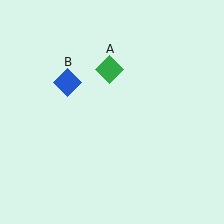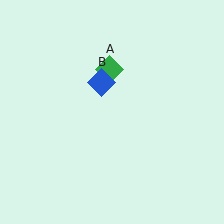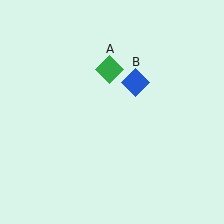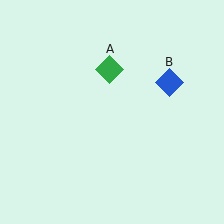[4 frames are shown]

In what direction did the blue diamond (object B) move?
The blue diamond (object B) moved right.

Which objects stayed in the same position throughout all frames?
Green diamond (object A) remained stationary.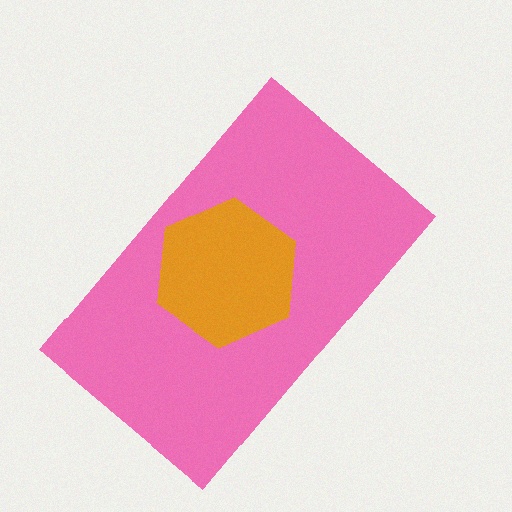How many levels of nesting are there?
2.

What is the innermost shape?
The orange hexagon.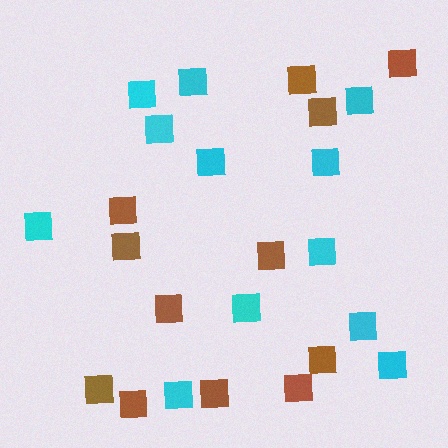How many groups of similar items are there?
There are 2 groups: one group of cyan squares (12) and one group of brown squares (12).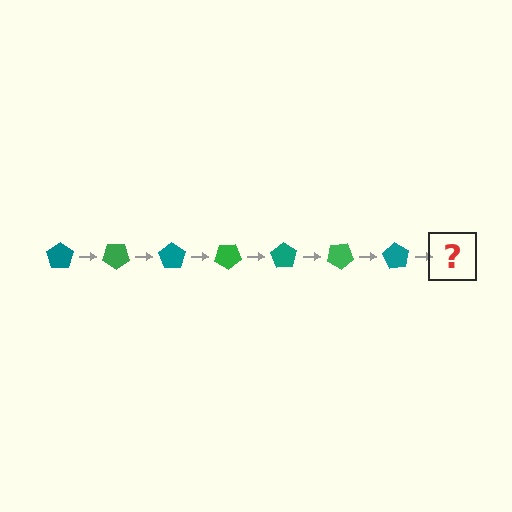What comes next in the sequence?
The next element should be a green pentagon, rotated 245 degrees from the start.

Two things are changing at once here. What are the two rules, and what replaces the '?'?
The two rules are that it rotates 35 degrees each step and the color cycles through teal and green. The '?' should be a green pentagon, rotated 245 degrees from the start.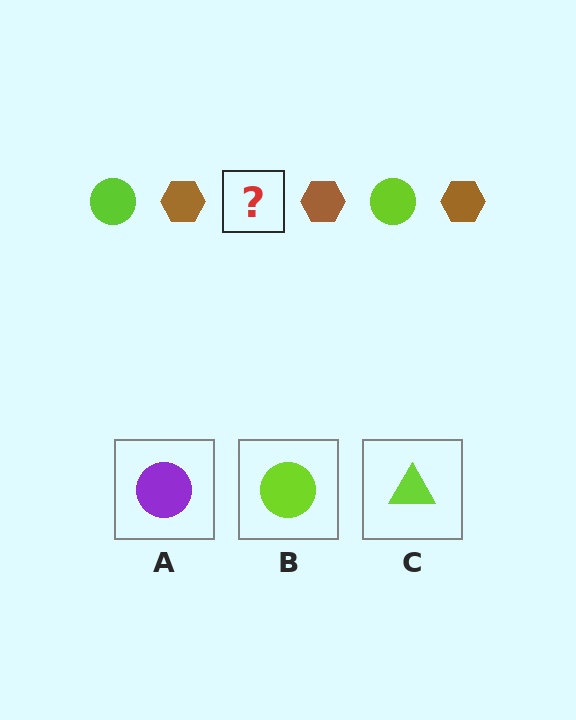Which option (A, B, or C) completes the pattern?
B.